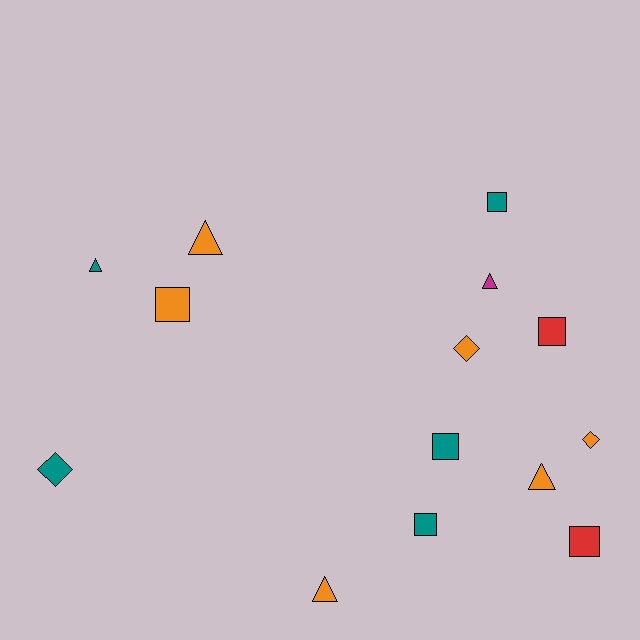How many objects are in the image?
There are 14 objects.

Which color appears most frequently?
Orange, with 6 objects.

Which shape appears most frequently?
Square, with 6 objects.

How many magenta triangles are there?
There is 1 magenta triangle.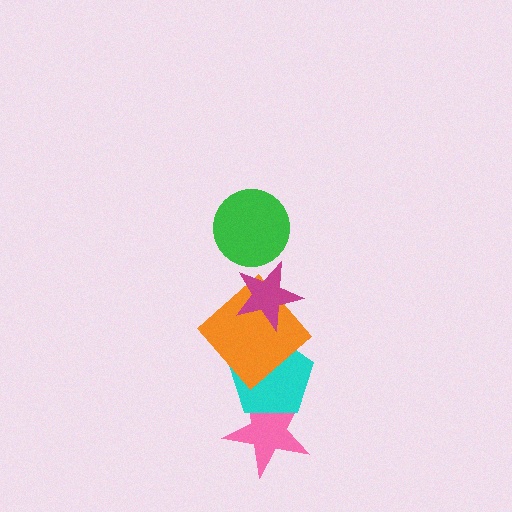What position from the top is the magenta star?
The magenta star is 2nd from the top.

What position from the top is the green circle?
The green circle is 1st from the top.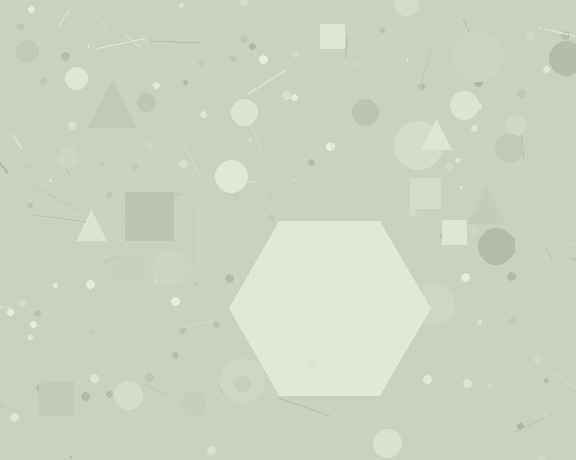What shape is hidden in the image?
A hexagon is hidden in the image.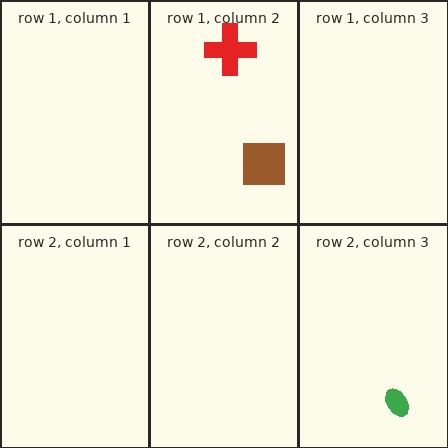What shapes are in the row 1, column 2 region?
The red cross, the brown square.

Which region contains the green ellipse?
The row 2, column 3 region.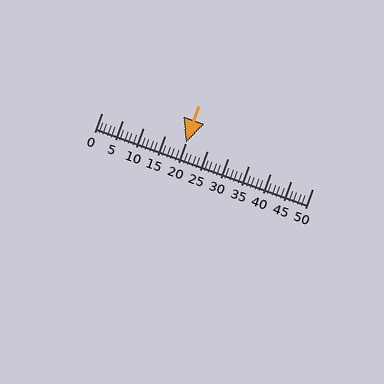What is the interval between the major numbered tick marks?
The major tick marks are spaced 5 units apart.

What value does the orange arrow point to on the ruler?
The orange arrow points to approximately 20.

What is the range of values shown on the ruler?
The ruler shows values from 0 to 50.